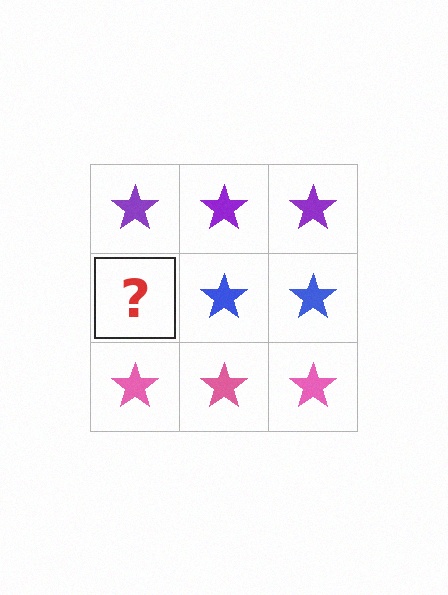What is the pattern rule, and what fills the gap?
The rule is that each row has a consistent color. The gap should be filled with a blue star.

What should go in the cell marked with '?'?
The missing cell should contain a blue star.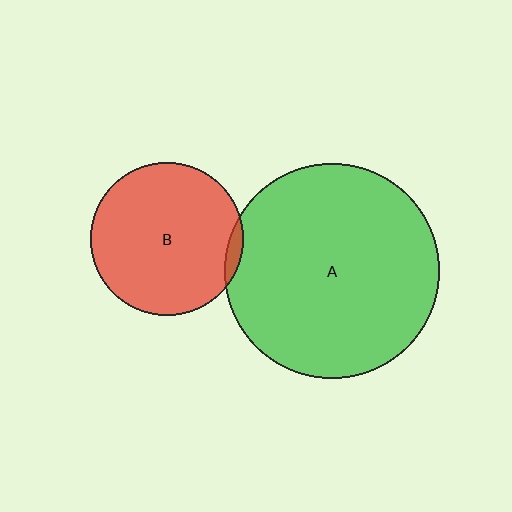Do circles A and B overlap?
Yes.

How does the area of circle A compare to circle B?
Approximately 2.0 times.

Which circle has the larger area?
Circle A (green).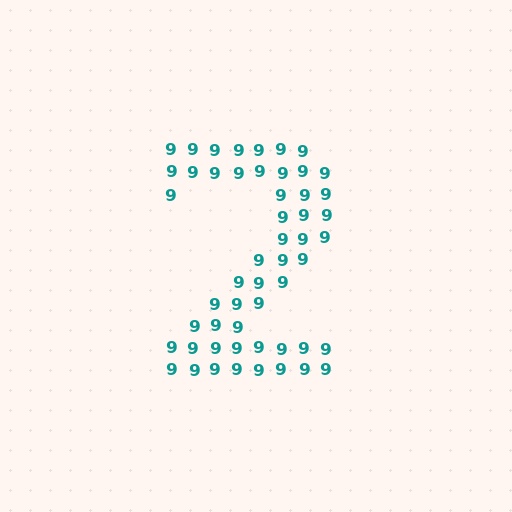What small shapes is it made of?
It is made of small digit 9's.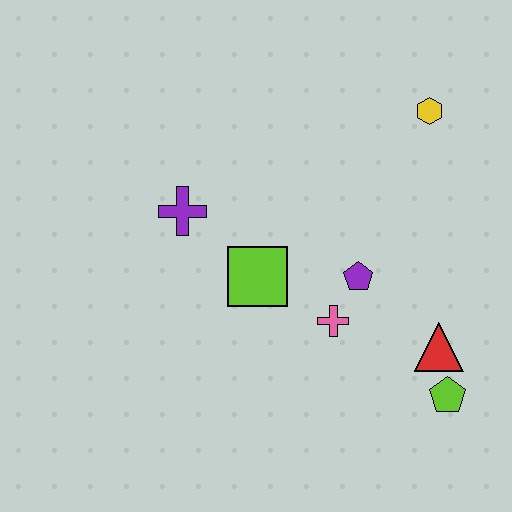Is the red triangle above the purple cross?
No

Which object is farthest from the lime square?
The yellow hexagon is farthest from the lime square.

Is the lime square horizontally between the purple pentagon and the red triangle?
No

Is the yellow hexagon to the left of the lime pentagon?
Yes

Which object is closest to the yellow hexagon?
The purple pentagon is closest to the yellow hexagon.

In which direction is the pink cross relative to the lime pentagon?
The pink cross is to the left of the lime pentagon.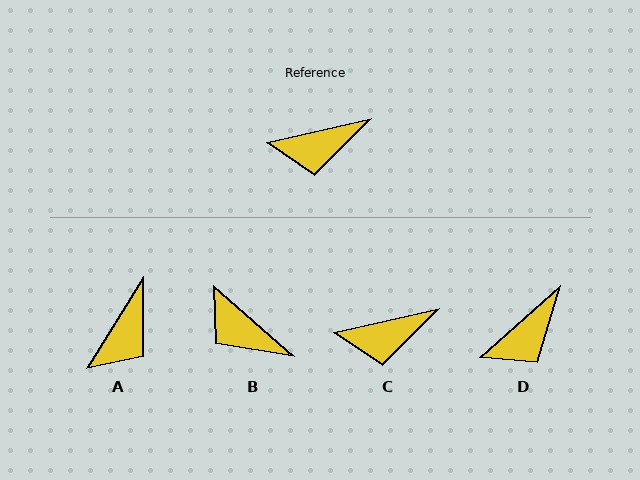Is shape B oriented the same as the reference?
No, it is off by about 54 degrees.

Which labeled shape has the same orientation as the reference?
C.